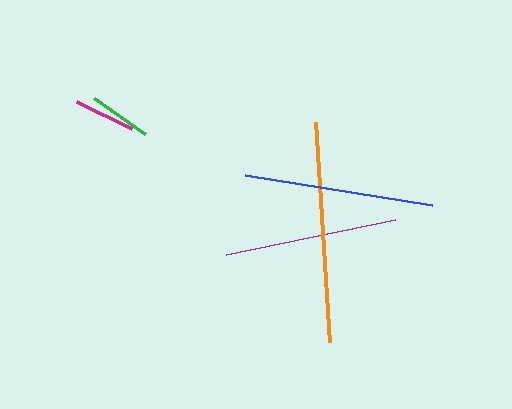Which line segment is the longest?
The orange line is the longest at approximately 220 pixels.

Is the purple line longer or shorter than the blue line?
The blue line is longer than the purple line.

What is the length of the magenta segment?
The magenta segment is approximately 61 pixels long.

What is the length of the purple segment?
The purple segment is approximately 172 pixels long.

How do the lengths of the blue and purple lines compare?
The blue and purple lines are approximately the same length.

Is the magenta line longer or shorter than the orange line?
The orange line is longer than the magenta line.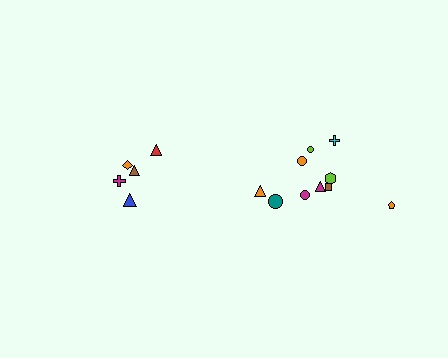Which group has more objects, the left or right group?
The right group.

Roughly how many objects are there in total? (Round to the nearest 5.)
Roughly 15 objects in total.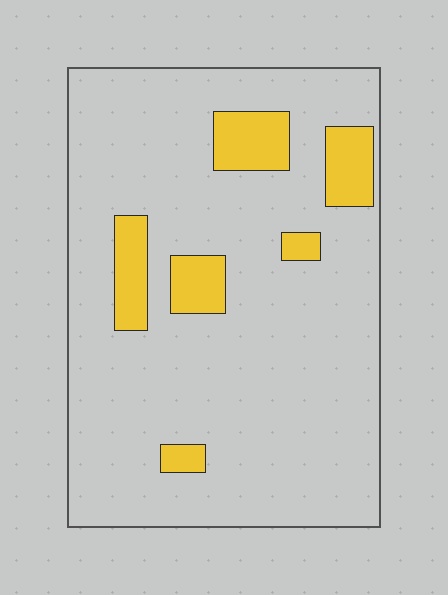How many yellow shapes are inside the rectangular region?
6.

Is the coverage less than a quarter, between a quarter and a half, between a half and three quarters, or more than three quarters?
Less than a quarter.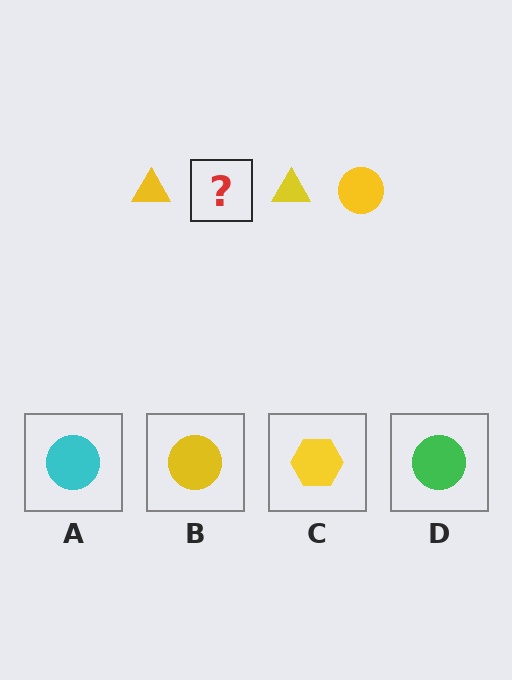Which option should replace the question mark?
Option B.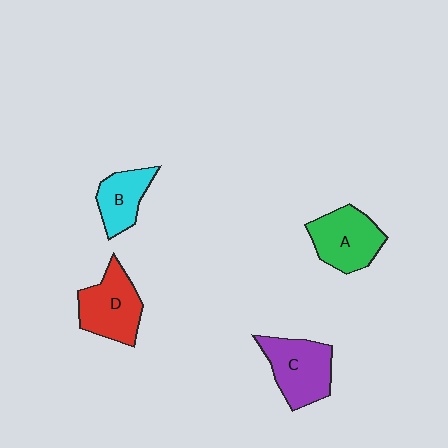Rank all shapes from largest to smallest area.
From largest to smallest: C (purple), D (red), A (green), B (cyan).